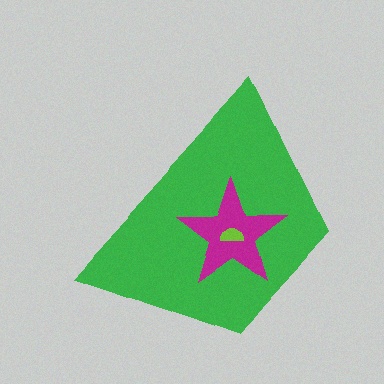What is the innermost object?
The lime semicircle.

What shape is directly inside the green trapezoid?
The magenta star.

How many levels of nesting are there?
3.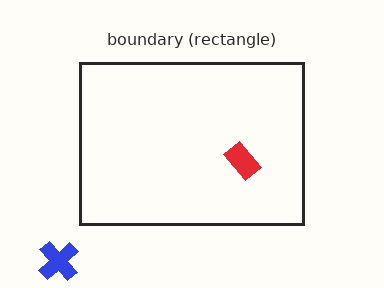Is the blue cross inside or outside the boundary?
Outside.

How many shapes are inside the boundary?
1 inside, 1 outside.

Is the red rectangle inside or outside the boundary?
Inside.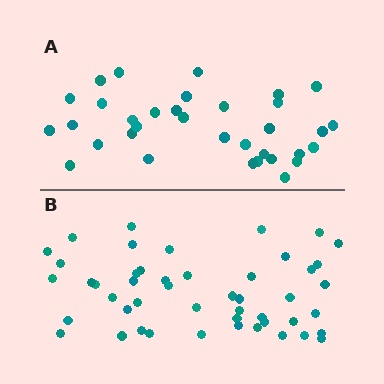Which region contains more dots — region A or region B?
Region B (the bottom region) has more dots.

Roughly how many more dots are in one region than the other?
Region B has approximately 15 more dots than region A.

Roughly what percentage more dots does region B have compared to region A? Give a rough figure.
About 40% more.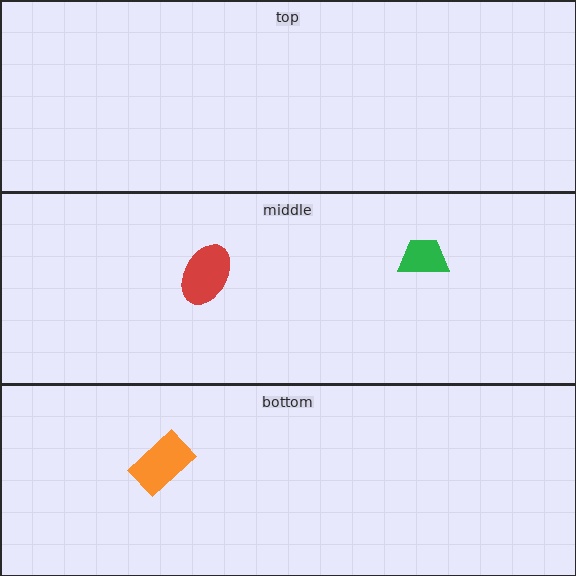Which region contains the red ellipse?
The middle region.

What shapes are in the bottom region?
The orange rectangle.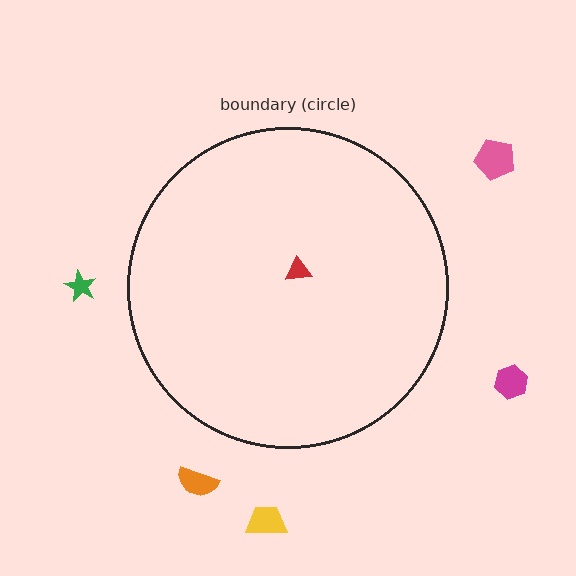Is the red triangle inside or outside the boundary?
Inside.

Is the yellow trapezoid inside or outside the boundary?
Outside.